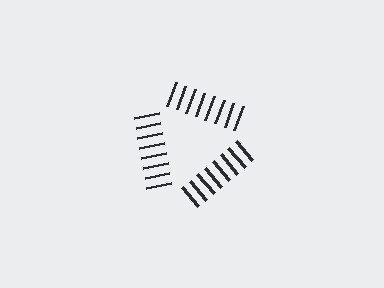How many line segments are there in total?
24 — 8 along each of the 3 edges.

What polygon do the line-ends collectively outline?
An illusory triangle — the line segments terminate on its edges but no continuous stroke is drawn.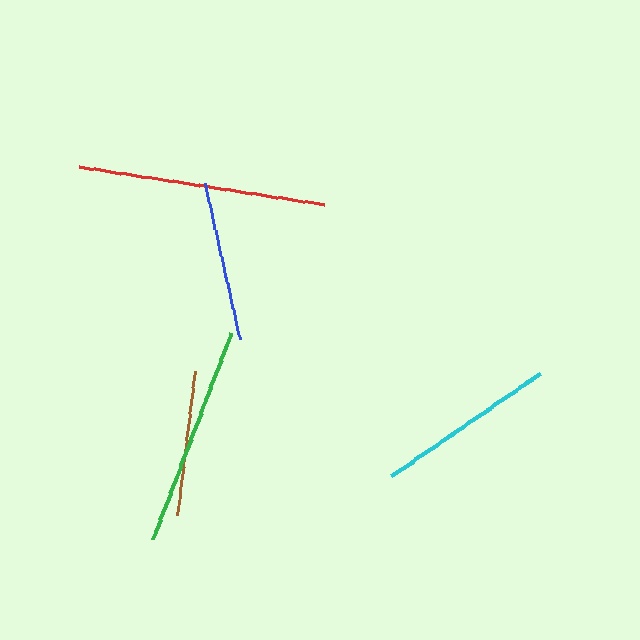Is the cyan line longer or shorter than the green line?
The green line is longer than the cyan line.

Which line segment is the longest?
The red line is the longest at approximately 247 pixels.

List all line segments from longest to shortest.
From longest to shortest: red, green, cyan, blue, brown.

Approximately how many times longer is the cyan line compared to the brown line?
The cyan line is approximately 1.2 times the length of the brown line.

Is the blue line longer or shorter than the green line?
The green line is longer than the blue line.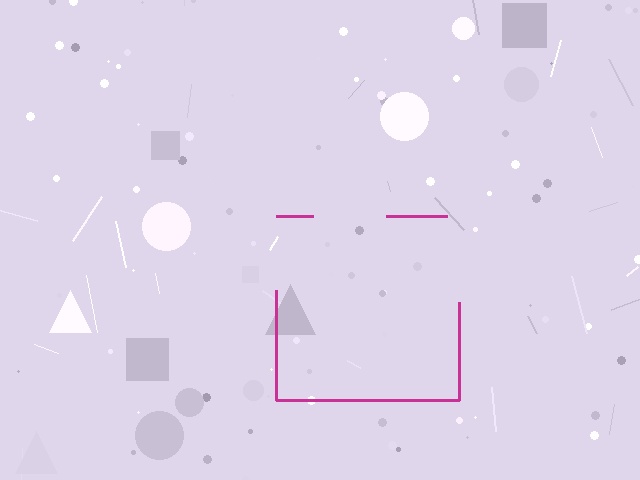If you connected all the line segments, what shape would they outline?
They would outline a square.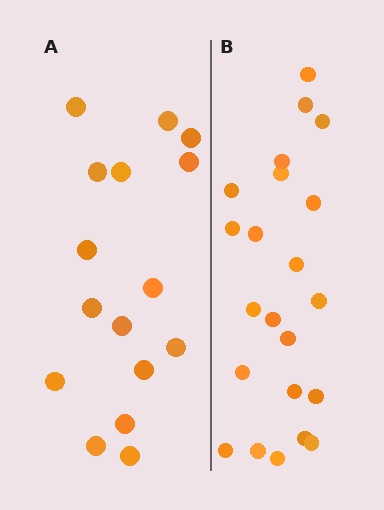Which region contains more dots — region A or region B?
Region B (the right region) has more dots.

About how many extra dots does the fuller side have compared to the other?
Region B has about 6 more dots than region A.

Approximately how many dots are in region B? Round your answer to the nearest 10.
About 20 dots. (The exact count is 22, which rounds to 20.)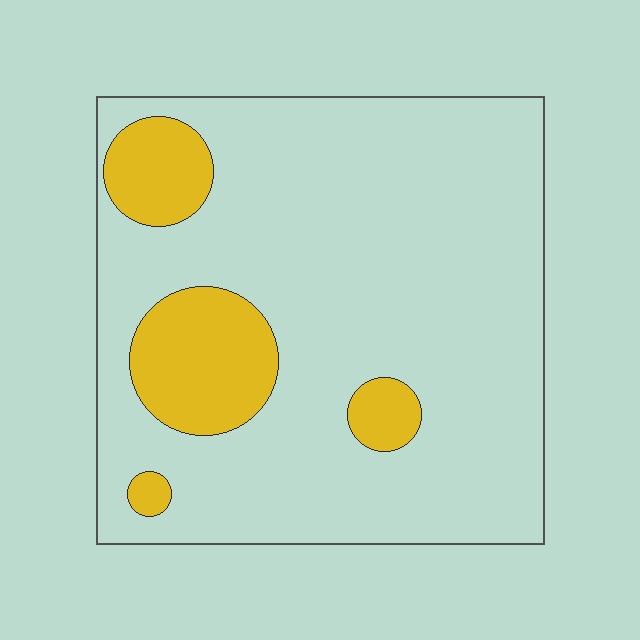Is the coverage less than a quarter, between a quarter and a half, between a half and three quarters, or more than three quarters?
Less than a quarter.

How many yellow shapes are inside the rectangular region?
4.